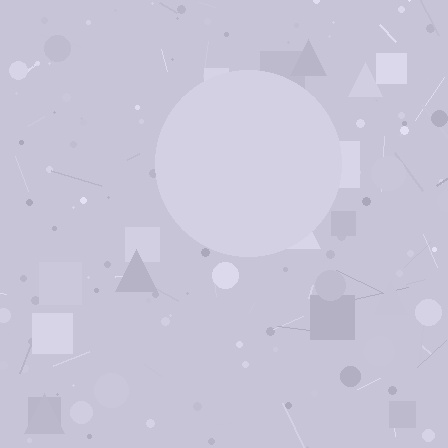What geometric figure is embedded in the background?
A circle is embedded in the background.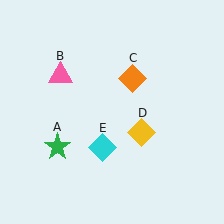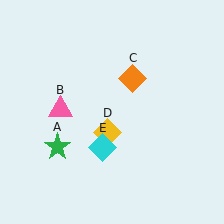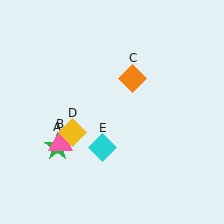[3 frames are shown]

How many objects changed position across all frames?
2 objects changed position: pink triangle (object B), yellow diamond (object D).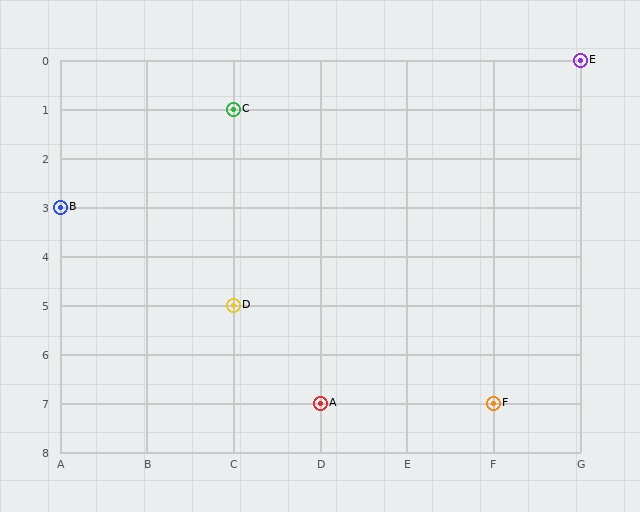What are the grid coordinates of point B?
Point B is at grid coordinates (A, 3).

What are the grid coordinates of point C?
Point C is at grid coordinates (C, 1).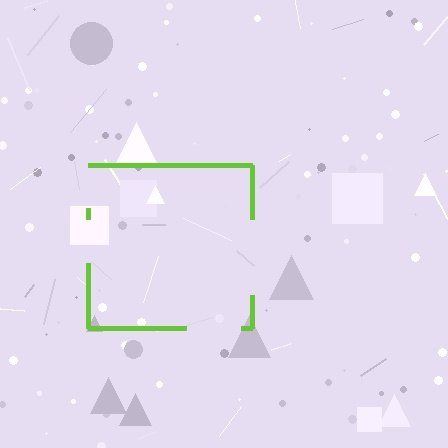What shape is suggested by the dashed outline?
The dashed outline suggests a square.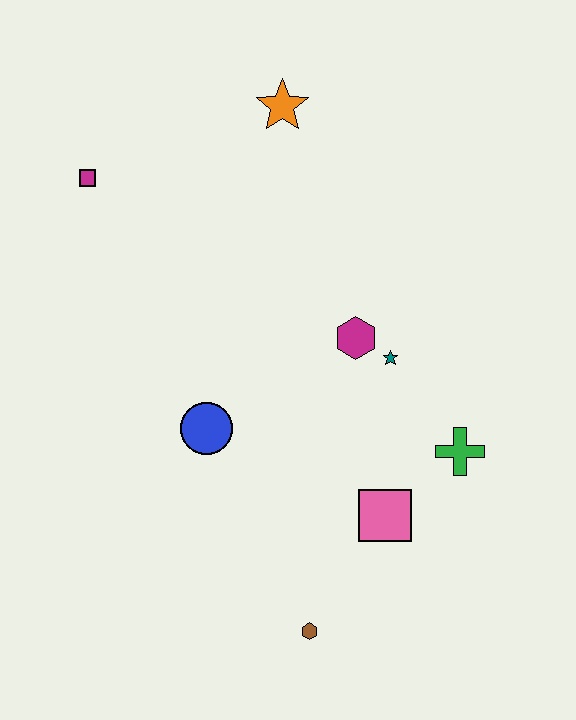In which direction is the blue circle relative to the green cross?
The blue circle is to the left of the green cross.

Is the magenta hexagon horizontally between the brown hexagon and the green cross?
Yes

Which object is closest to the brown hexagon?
The pink square is closest to the brown hexagon.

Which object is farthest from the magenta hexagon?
The magenta square is farthest from the magenta hexagon.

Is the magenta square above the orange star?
No